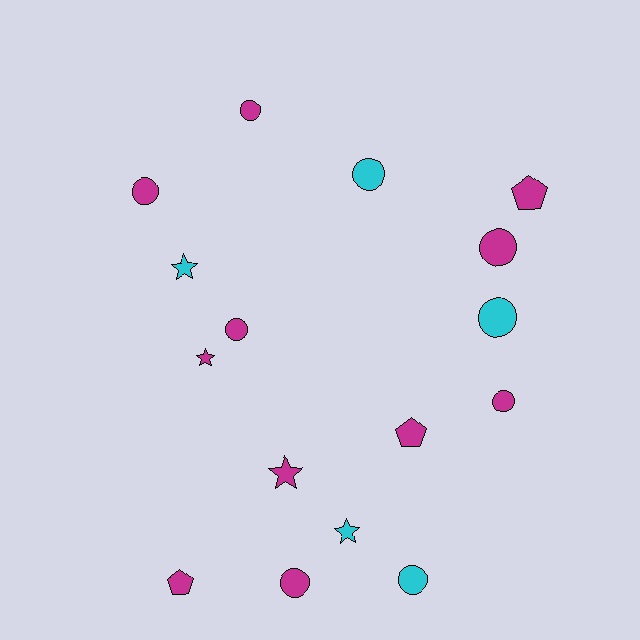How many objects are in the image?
There are 16 objects.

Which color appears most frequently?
Magenta, with 11 objects.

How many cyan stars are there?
There are 2 cyan stars.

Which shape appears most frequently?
Circle, with 9 objects.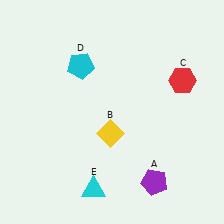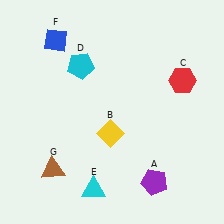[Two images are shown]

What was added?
A blue diamond (F), a brown triangle (G) were added in Image 2.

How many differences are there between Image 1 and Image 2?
There are 2 differences between the two images.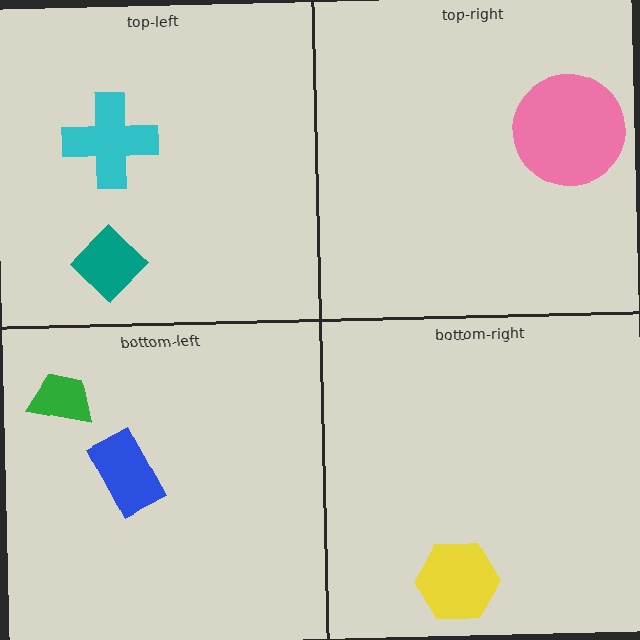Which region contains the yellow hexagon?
The bottom-right region.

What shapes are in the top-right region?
The pink circle.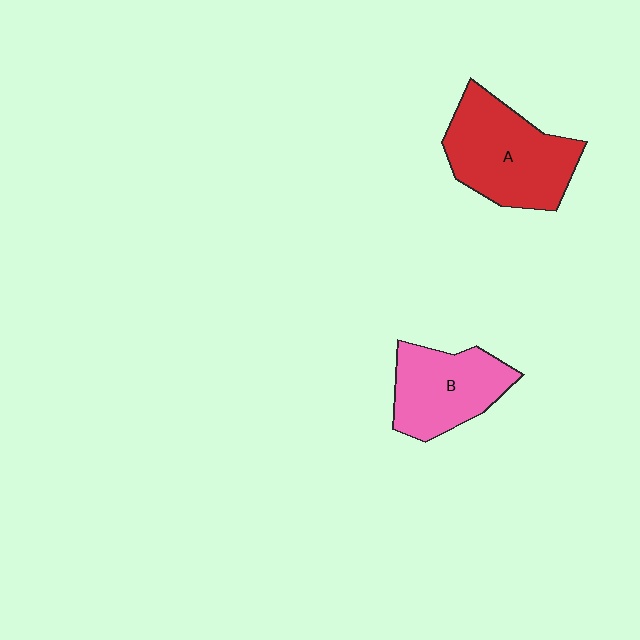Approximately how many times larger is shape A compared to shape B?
Approximately 1.3 times.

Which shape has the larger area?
Shape A (red).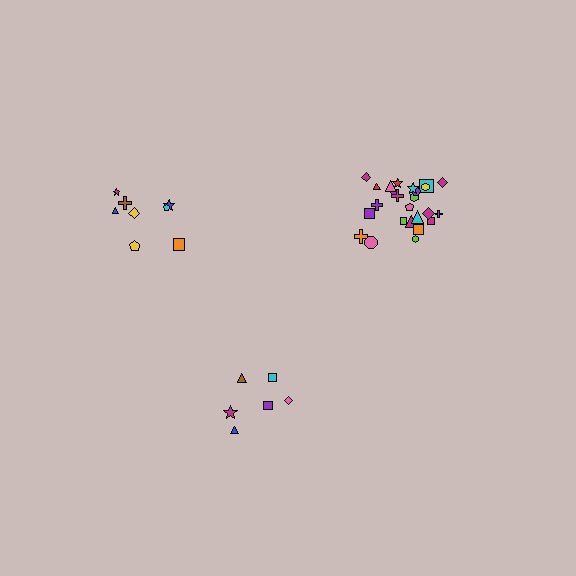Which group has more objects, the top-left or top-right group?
The top-right group.